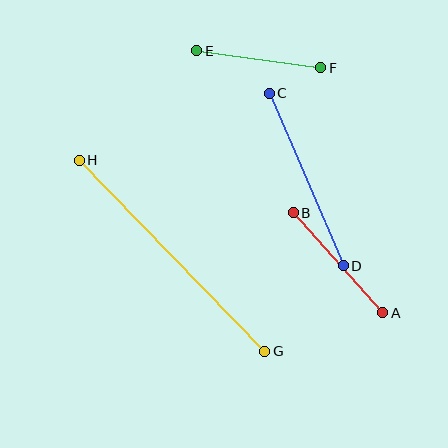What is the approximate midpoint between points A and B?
The midpoint is at approximately (338, 263) pixels.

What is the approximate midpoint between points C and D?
The midpoint is at approximately (306, 179) pixels.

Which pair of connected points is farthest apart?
Points G and H are farthest apart.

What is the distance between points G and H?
The distance is approximately 267 pixels.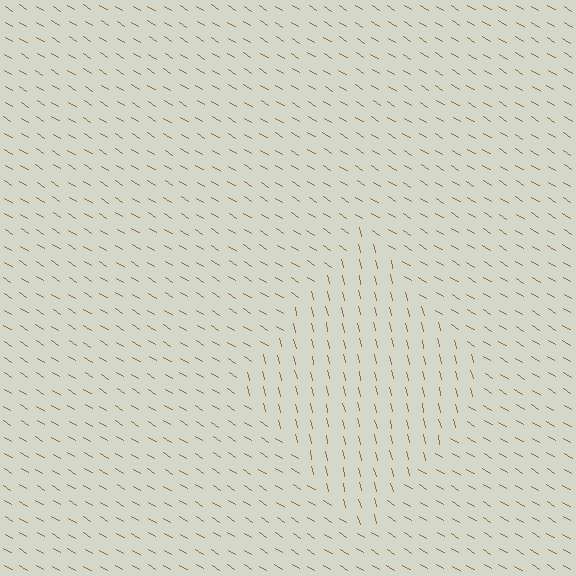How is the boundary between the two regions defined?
The boundary is defined purely by a change in line orientation (approximately 45 degrees difference). All lines are the same color and thickness.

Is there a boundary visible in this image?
Yes, there is a texture boundary formed by a change in line orientation.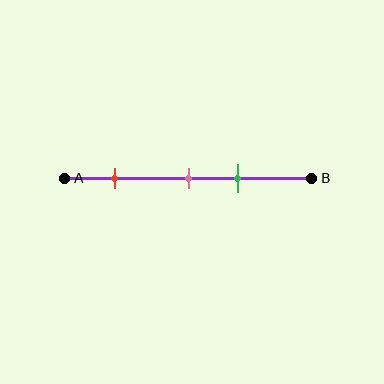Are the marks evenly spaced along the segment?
No, the marks are not evenly spaced.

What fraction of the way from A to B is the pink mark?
The pink mark is approximately 50% (0.5) of the way from A to B.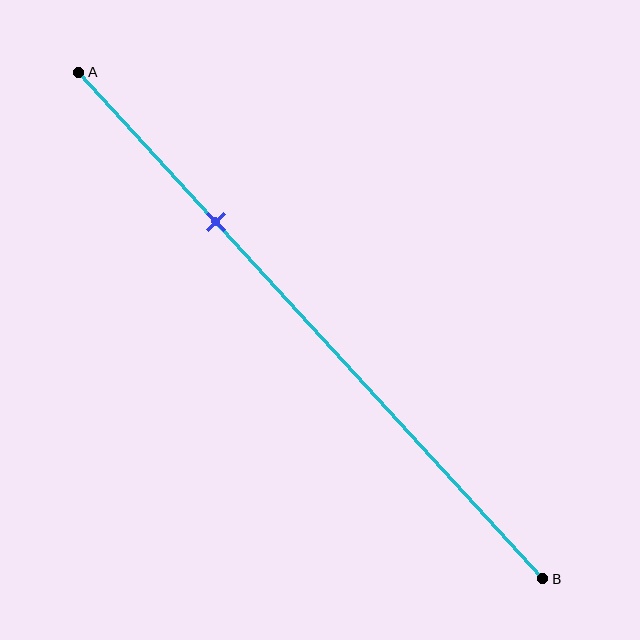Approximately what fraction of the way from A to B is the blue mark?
The blue mark is approximately 30% of the way from A to B.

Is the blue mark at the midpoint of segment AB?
No, the mark is at about 30% from A, not at the 50% midpoint.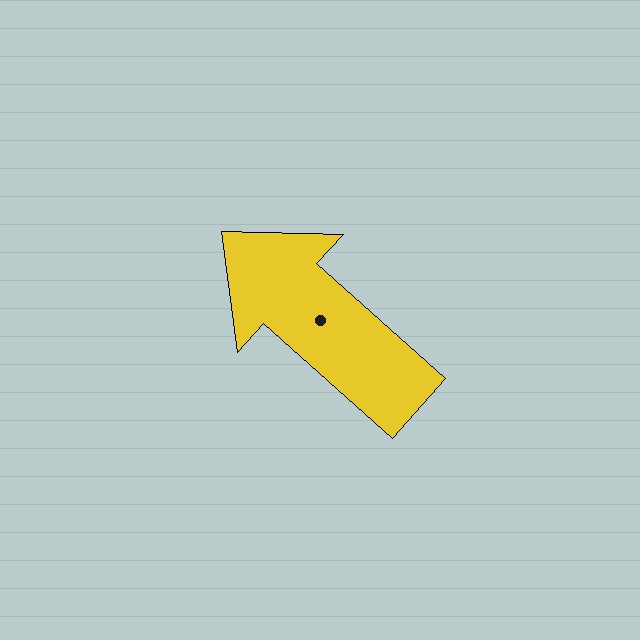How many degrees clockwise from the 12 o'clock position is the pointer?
Approximately 312 degrees.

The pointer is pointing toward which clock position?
Roughly 10 o'clock.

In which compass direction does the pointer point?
Northwest.